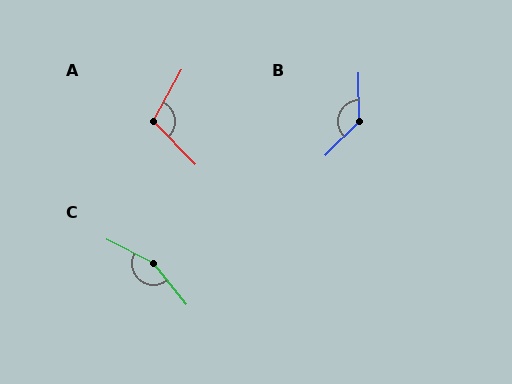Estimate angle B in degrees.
Approximately 135 degrees.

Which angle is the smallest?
A, at approximately 107 degrees.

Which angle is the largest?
C, at approximately 155 degrees.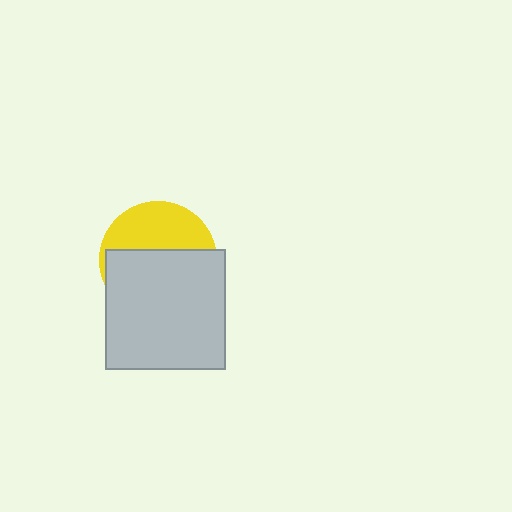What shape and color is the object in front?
The object in front is a light gray square.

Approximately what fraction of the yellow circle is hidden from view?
Roughly 60% of the yellow circle is hidden behind the light gray square.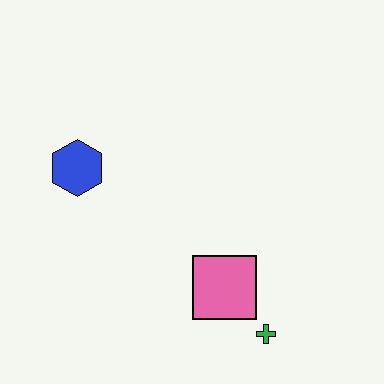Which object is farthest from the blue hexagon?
The green cross is farthest from the blue hexagon.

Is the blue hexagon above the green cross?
Yes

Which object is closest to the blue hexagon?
The pink square is closest to the blue hexagon.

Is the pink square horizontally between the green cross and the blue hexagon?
Yes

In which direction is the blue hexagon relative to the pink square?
The blue hexagon is to the left of the pink square.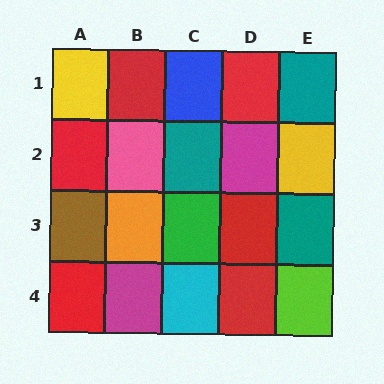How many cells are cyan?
1 cell is cyan.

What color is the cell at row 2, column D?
Magenta.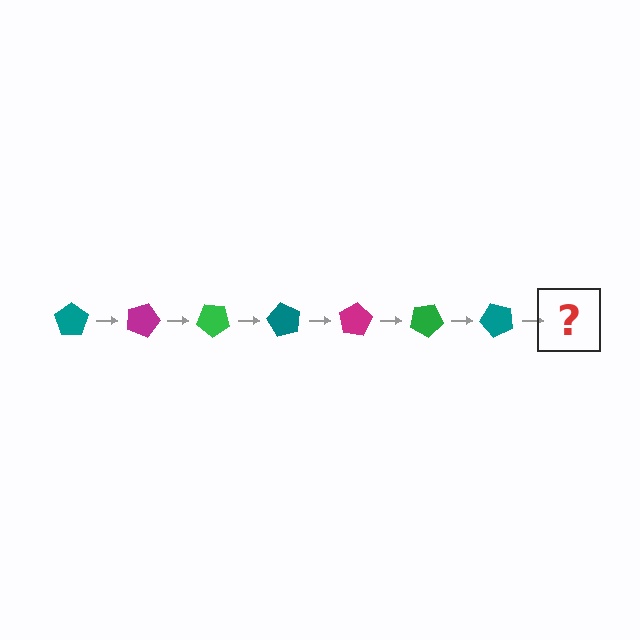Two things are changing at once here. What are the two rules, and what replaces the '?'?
The two rules are that it rotates 20 degrees each step and the color cycles through teal, magenta, and green. The '?' should be a magenta pentagon, rotated 140 degrees from the start.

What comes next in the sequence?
The next element should be a magenta pentagon, rotated 140 degrees from the start.